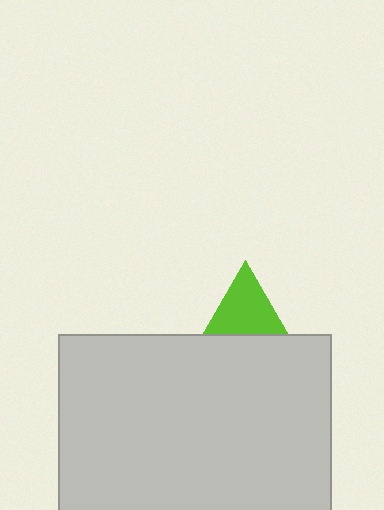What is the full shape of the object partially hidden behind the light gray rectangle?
The partially hidden object is a lime triangle.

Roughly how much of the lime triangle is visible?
A small part of it is visible (roughly 39%).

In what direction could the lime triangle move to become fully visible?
The lime triangle could move up. That would shift it out from behind the light gray rectangle entirely.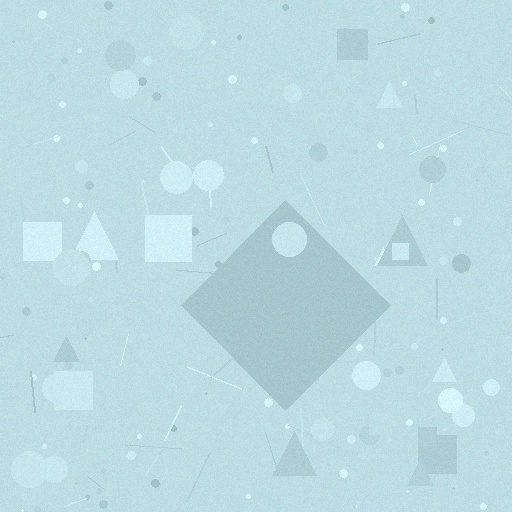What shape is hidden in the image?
A diamond is hidden in the image.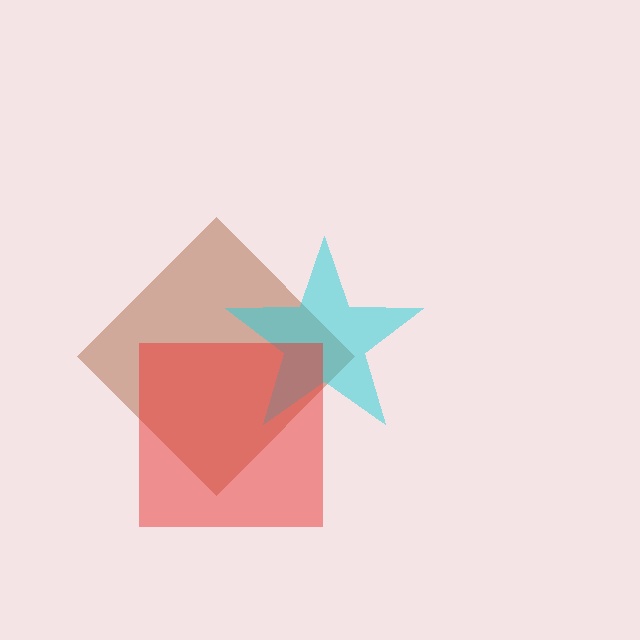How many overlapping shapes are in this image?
There are 3 overlapping shapes in the image.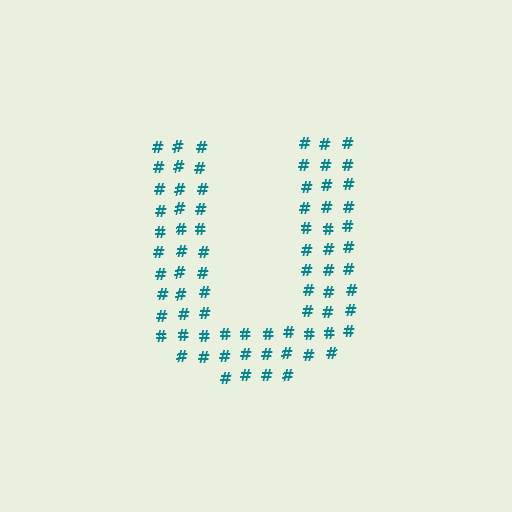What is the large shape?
The large shape is the letter U.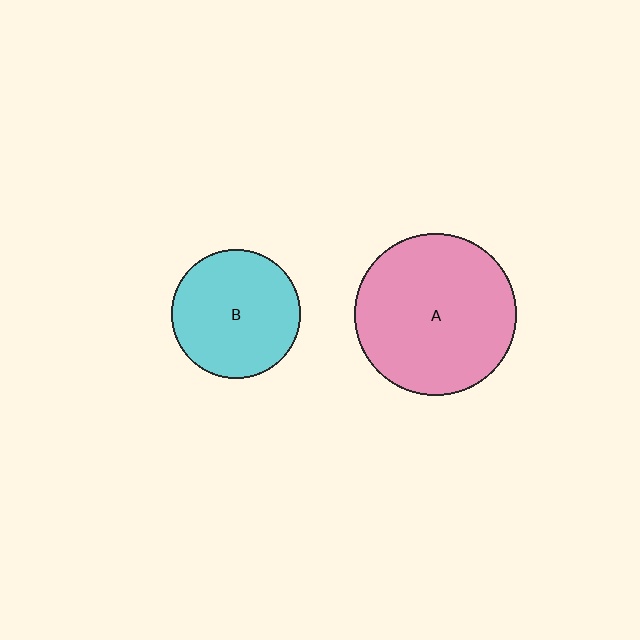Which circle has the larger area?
Circle A (pink).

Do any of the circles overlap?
No, none of the circles overlap.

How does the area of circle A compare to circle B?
Approximately 1.6 times.